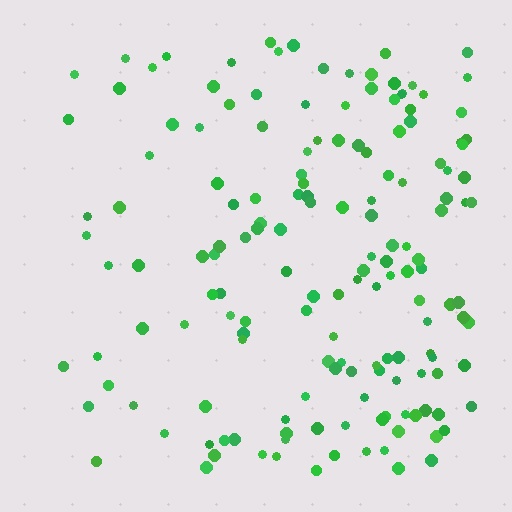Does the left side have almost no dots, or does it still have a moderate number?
Still a moderate number, just noticeably fewer than the right.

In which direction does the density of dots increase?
From left to right, with the right side densest.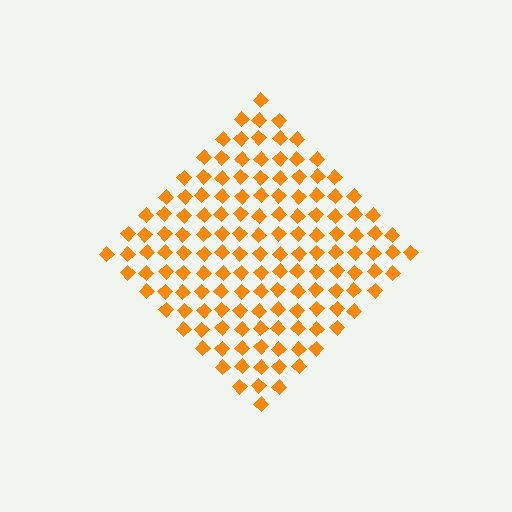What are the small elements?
The small elements are diamonds.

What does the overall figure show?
The overall figure shows a diamond.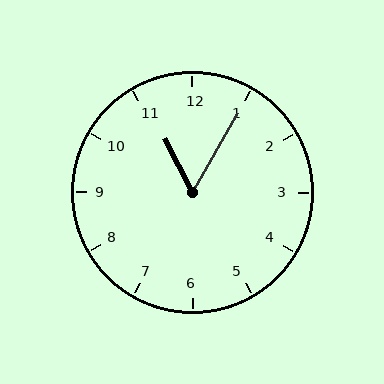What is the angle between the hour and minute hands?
Approximately 58 degrees.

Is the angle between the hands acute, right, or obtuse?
It is acute.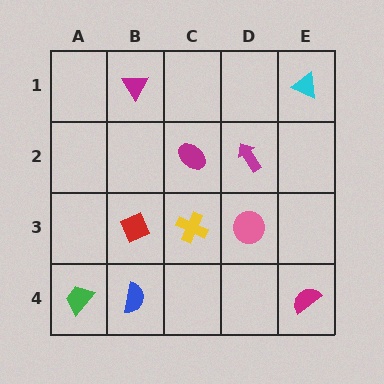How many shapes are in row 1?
2 shapes.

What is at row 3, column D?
A pink circle.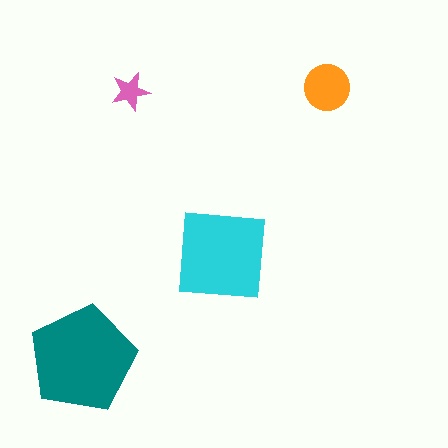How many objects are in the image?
There are 4 objects in the image.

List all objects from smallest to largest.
The pink star, the orange circle, the cyan square, the teal pentagon.